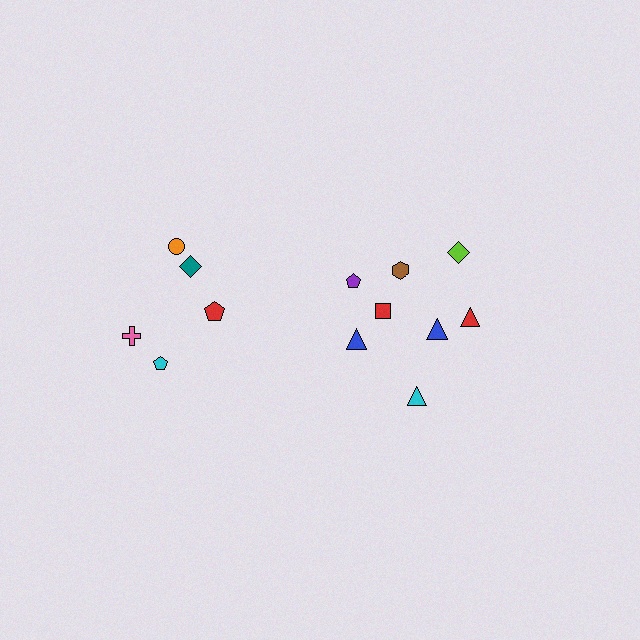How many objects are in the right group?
There are 8 objects.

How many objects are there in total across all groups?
There are 13 objects.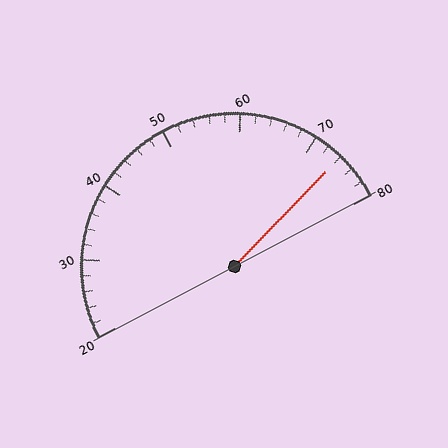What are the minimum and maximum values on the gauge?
The gauge ranges from 20 to 80.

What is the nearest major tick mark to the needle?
The nearest major tick mark is 70.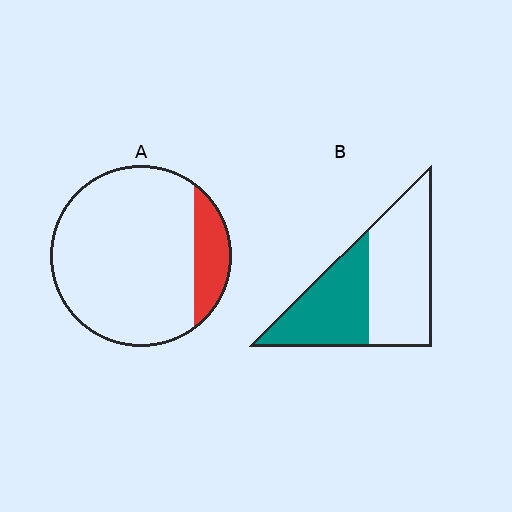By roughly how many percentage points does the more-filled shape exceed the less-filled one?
By roughly 30 percentage points (B over A).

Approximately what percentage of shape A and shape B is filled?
A is approximately 15% and B is approximately 45%.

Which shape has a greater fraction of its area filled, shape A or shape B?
Shape B.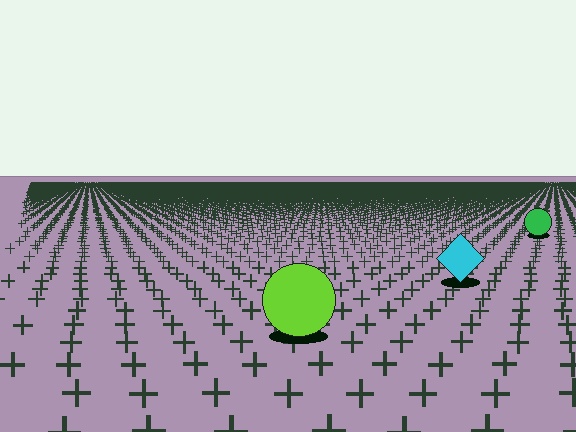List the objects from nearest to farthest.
From nearest to farthest: the lime circle, the cyan diamond, the green circle.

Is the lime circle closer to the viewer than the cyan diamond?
Yes. The lime circle is closer — you can tell from the texture gradient: the ground texture is coarser near it.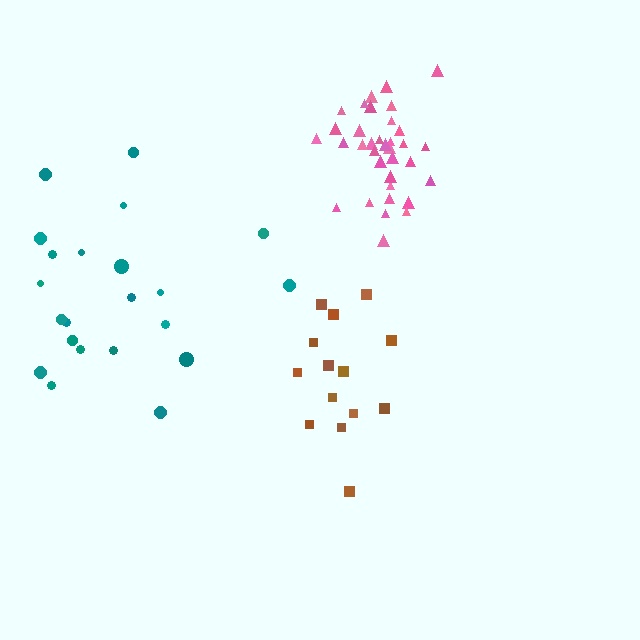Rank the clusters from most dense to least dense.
pink, teal, brown.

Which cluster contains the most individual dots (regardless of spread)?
Pink (35).